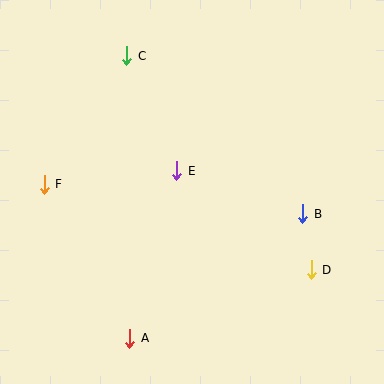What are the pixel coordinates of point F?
Point F is at (44, 184).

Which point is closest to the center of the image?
Point E at (177, 171) is closest to the center.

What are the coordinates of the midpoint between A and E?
The midpoint between A and E is at (153, 254).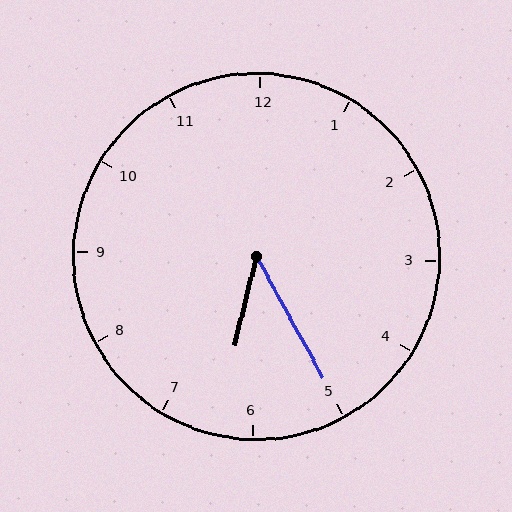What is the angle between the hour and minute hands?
Approximately 42 degrees.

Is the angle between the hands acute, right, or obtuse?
It is acute.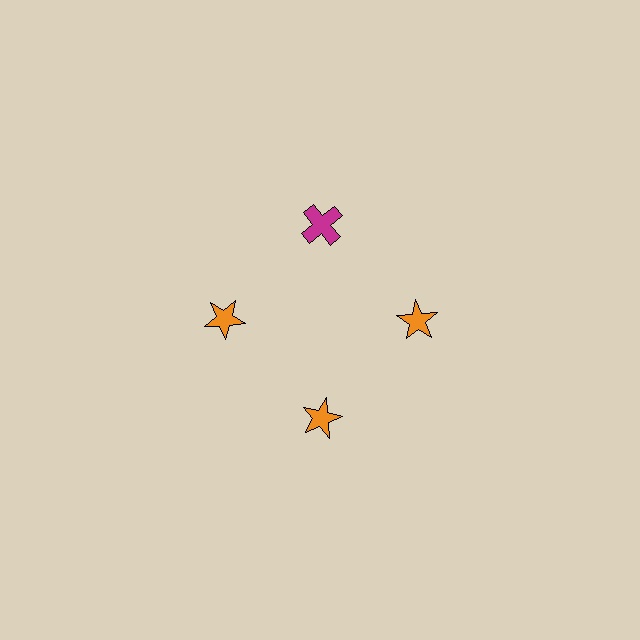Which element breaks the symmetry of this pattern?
The magenta cross at roughly the 12 o'clock position breaks the symmetry. All other shapes are orange stars.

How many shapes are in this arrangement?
There are 4 shapes arranged in a ring pattern.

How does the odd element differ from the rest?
It differs in both color (magenta instead of orange) and shape (cross instead of star).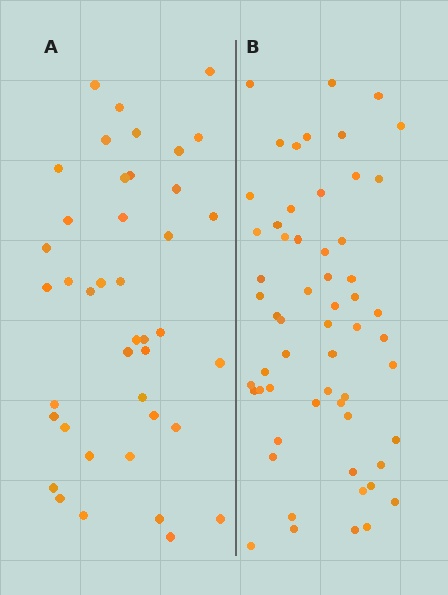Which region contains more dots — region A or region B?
Region B (the right region) has more dots.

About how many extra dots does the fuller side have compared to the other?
Region B has approximately 15 more dots than region A.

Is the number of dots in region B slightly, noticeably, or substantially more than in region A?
Region B has noticeably more, but not dramatically so. The ratio is roughly 1.4 to 1.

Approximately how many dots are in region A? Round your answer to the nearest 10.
About 40 dots. (The exact count is 41, which rounds to 40.)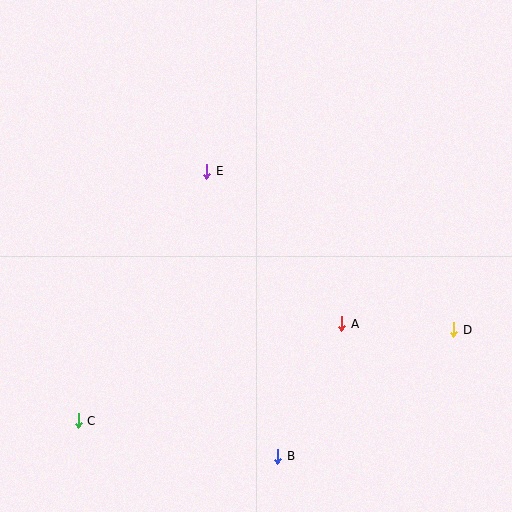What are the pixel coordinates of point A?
Point A is at (342, 324).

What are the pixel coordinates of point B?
Point B is at (278, 456).